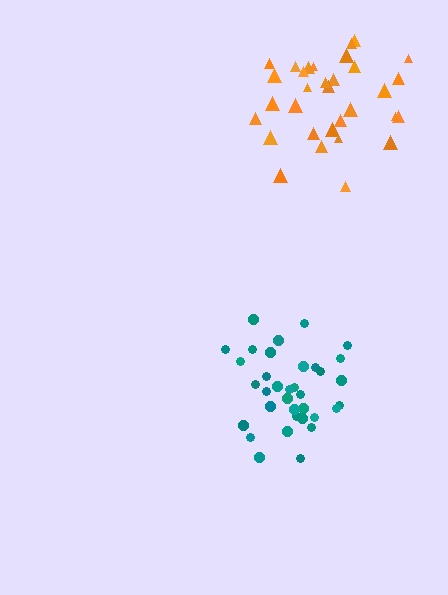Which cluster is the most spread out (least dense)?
Orange.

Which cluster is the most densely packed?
Teal.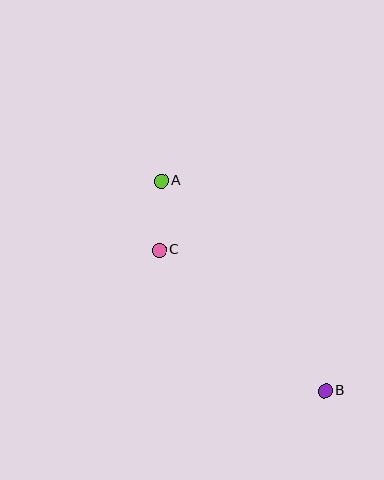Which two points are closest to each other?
Points A and C are closest to each other.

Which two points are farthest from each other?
Points A and B are farthest from each other.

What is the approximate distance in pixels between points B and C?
The distance between B and C is approximately 217 pixels.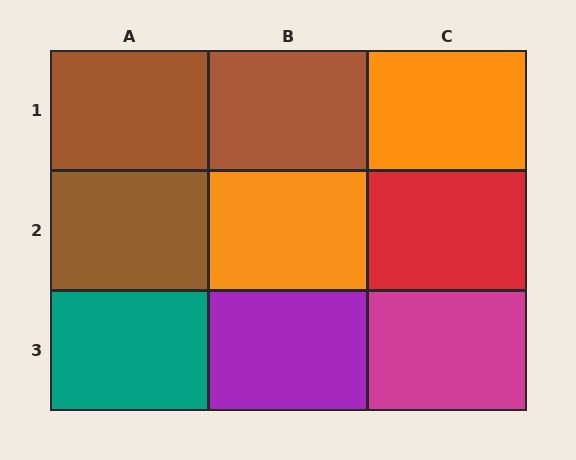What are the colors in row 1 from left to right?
Brown, brown, orange.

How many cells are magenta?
1 cell is magenta.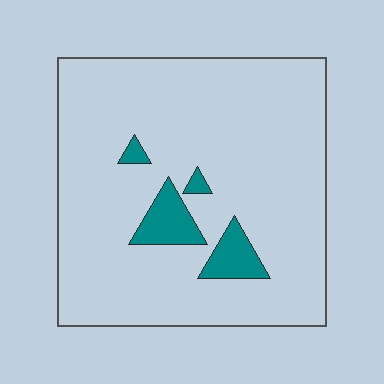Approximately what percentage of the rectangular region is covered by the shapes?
Approximately 10%.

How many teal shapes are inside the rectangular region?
4.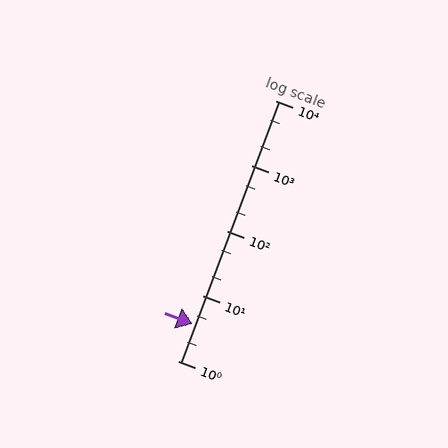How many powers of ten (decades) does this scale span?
The scale spans 4 decades, from 1 to 10000.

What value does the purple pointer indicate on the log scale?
The pointer indicates approximately 3.7.